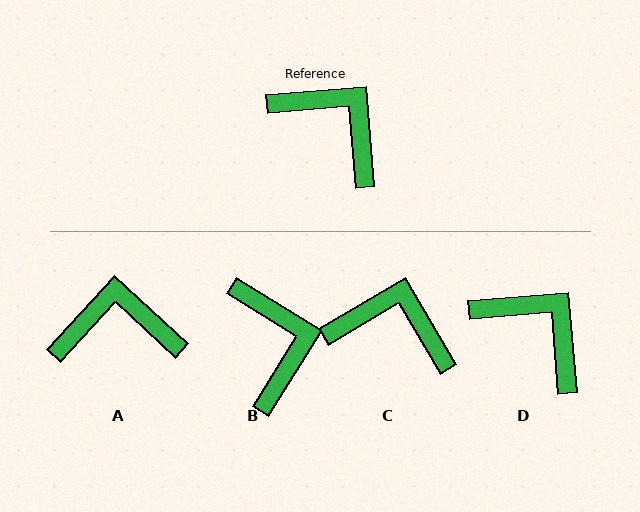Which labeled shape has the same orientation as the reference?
D.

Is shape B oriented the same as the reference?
No, it is off by about 37 degrees.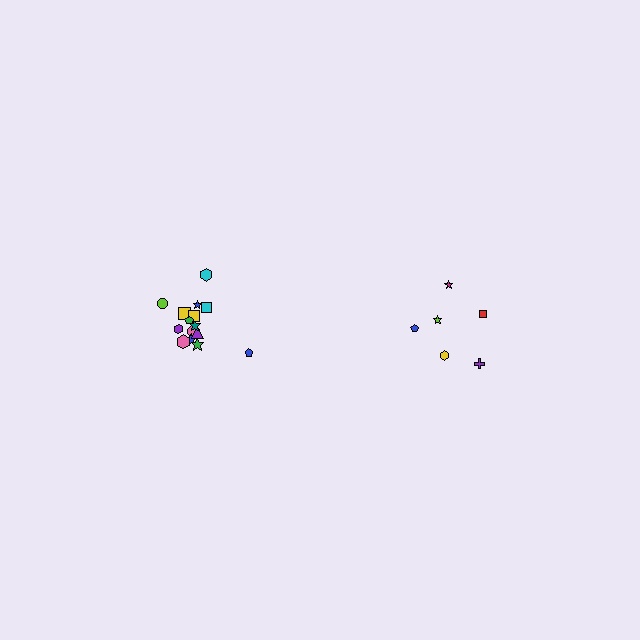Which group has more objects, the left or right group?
The left group.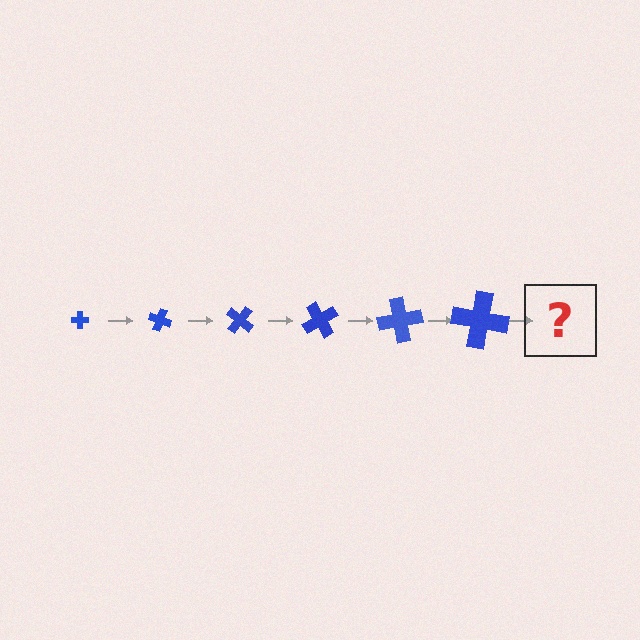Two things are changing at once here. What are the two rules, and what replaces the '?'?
The two rules are that the cross grows larger each step and it rotates 20 degrees each step. The '?' should be a cross, larger than the previous one and rotated 120 degrees from the start.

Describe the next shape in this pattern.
It should be a cross, larger than the previous one and rotated 120 degrees from the start.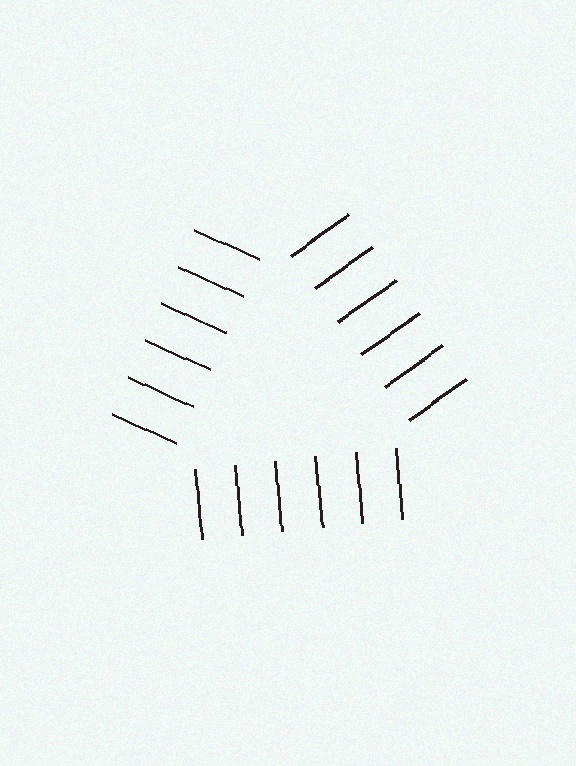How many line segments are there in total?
18 — 6 along each of the 3 edges.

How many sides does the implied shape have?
3 sides — the line-ends trace a triangle.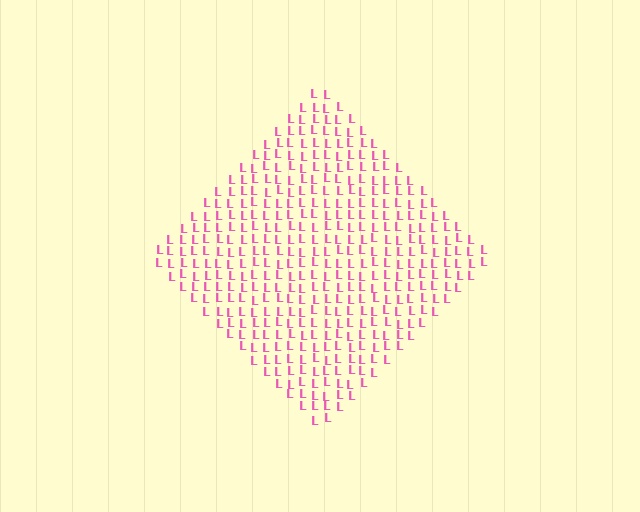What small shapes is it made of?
It is made of small letter L's.